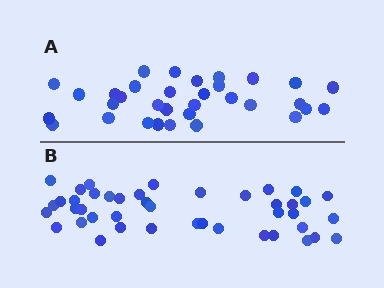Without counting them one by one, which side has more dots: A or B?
Region B (the bottom region) has more dots.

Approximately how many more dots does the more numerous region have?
Region B has roughly 10 or so more dots than region A.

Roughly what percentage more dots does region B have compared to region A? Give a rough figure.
About 30% more.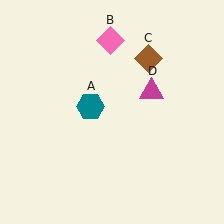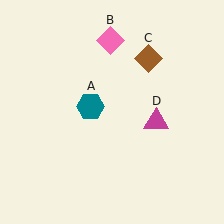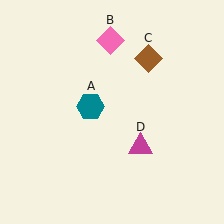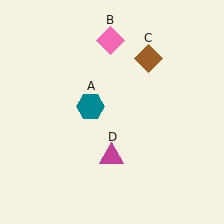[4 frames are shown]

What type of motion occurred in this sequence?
The magenta triangle (object D) rotated clockwise around the center of the scene.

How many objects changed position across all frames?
1 object changed position: magenta triangle (object D).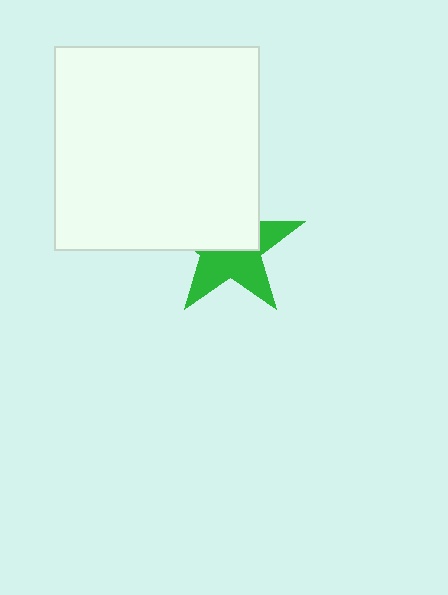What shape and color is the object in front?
The object in front is a white square.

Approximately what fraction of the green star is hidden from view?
Roughly 49% of the green star is hidden behind the white square.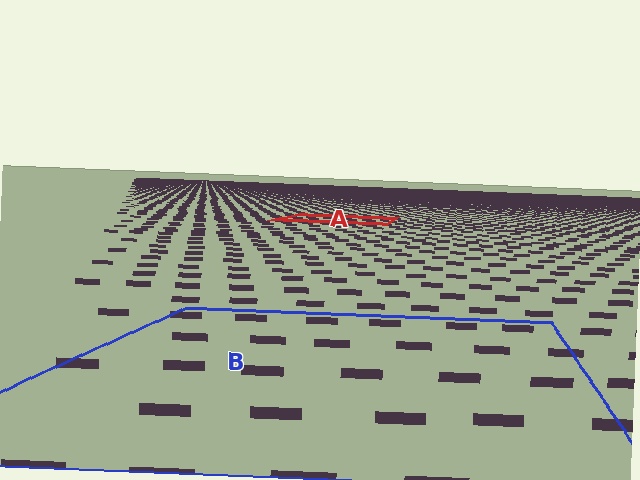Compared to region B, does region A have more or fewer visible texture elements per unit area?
Region A has more texture elements per unit area — they are packed more densely because it is farther away.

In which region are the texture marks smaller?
The texture marks are smaller in region A, because it is farther away.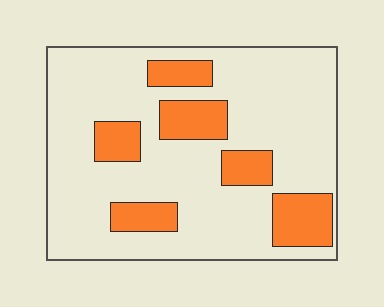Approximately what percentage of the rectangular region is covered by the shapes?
Approximately 20%.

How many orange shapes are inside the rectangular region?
6.